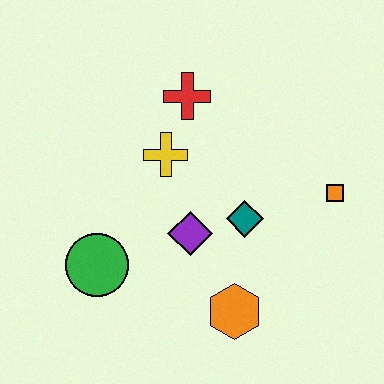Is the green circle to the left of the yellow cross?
Yes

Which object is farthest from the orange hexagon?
The red cross is farthest from the orange hexagon.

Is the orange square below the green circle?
No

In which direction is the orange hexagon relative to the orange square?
The orange hexagon is below the orange square.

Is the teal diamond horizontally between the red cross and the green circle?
No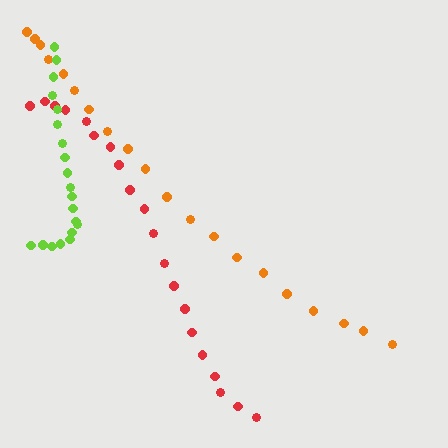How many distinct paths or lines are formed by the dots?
There are 3 distinct paths.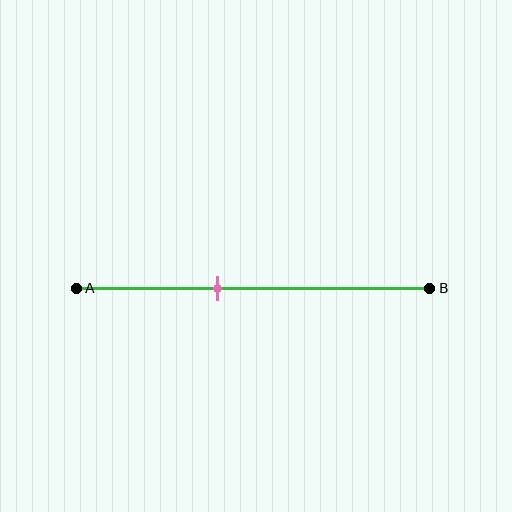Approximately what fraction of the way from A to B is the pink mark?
The pink mark is approximately 40% of the way from A to B.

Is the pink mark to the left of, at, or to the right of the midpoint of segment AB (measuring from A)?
The pink mark is to the left of the midpoint of segment AB.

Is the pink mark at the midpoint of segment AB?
No, the mark is at about 40% from A, not at the 50% midpoint.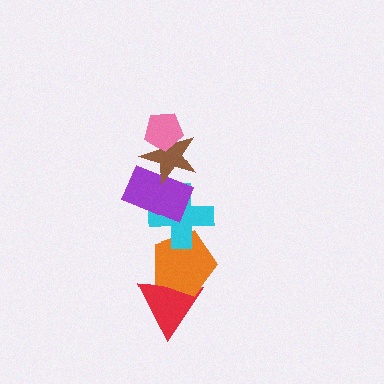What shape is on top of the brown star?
The pink pentagon is on top of the brown star.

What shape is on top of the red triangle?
The orange pentagon is on top of the red triangle.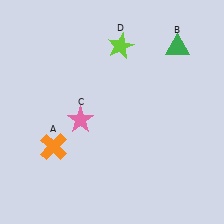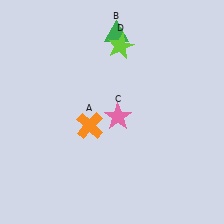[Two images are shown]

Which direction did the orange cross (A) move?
The orange cross (A) moved right.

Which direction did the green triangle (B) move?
The green triangle (B) moved left.